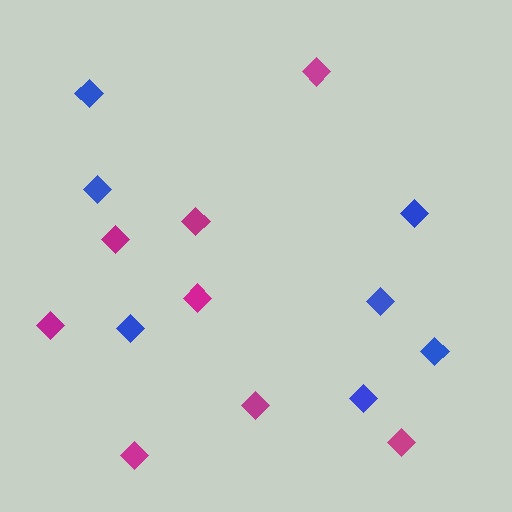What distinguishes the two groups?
There are 2 groups: one group of blue diamonds (7) and one group of magenta diamonds (8).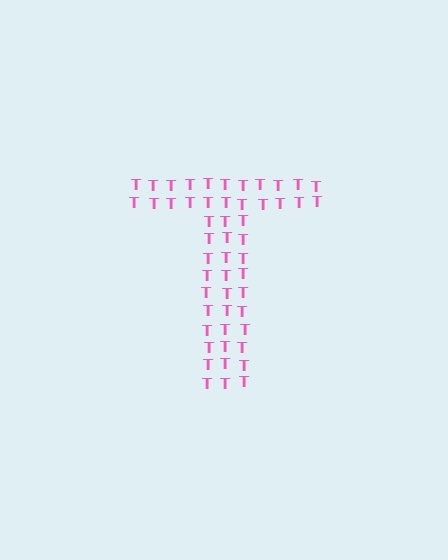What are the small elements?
The small elements are letter T's.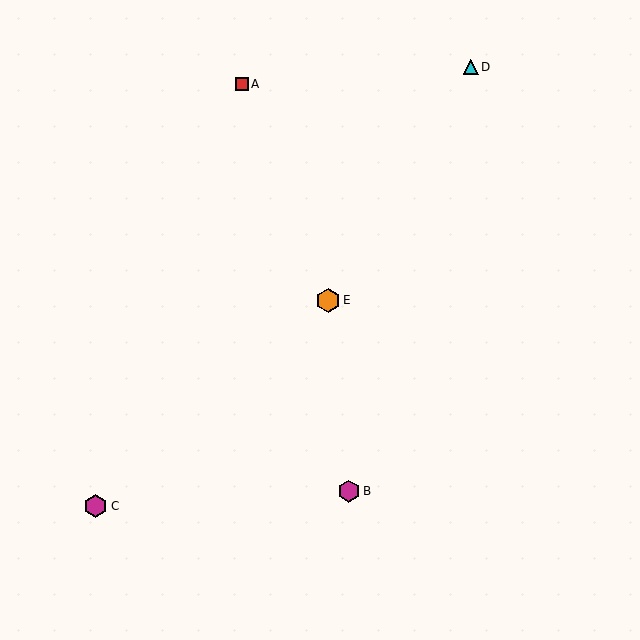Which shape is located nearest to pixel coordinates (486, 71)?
The cyan triangle (labeled D) at (471, 67) is nearest to that location.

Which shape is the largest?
The orange hexagon (labeled E) is the largest.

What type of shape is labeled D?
Shape D is a cyan triangle.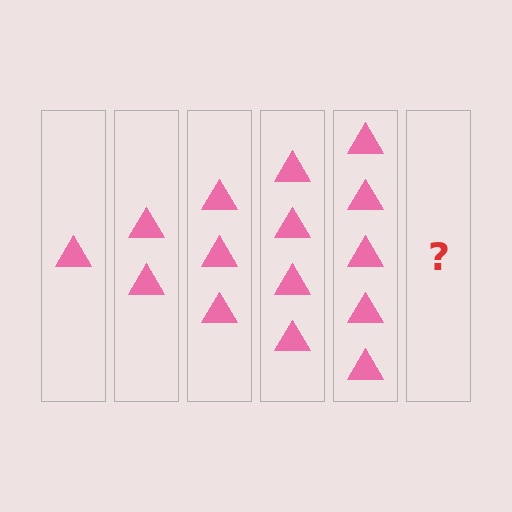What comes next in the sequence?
The next element should be 6 triangles.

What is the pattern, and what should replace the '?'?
The pattern is that each step adds one more triangle. The '?' should be 6 triangles.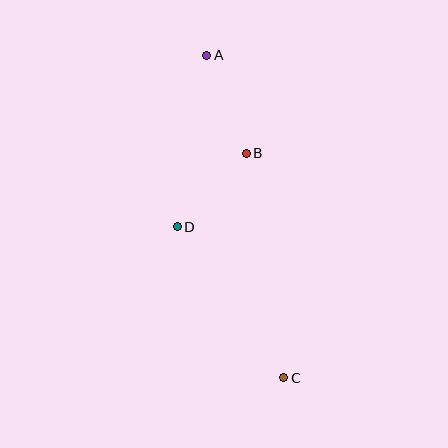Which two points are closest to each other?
Points B and D are closest to each other.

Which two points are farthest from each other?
Points A and C are farthest from each other.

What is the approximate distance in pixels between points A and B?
The distance between A and B is approximately 106 pixels.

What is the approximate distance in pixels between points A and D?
The distance between A and D is approximately 174 pixels.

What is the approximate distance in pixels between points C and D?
The distance between C and D is approximately 185 pixels.